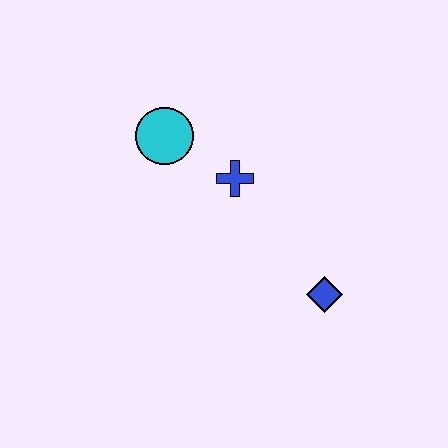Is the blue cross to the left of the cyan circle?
No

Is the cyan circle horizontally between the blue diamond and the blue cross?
No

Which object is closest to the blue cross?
The cyan circle is closest to the blue cross.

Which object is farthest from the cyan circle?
The blue diamond is farthest from the cyan circle.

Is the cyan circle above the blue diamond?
Yes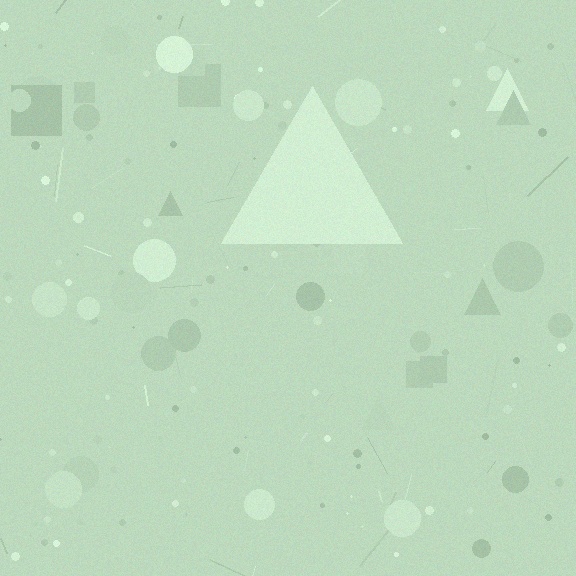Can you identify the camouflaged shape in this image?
The camouflaged shape is a triangle.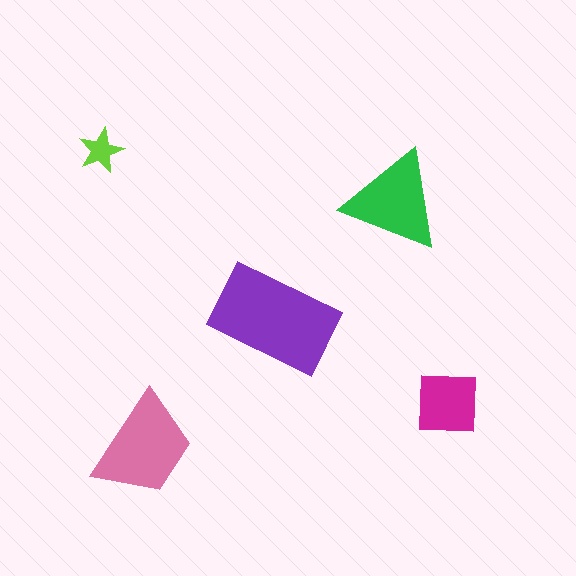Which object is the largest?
The purple rectangle.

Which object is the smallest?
The lime star.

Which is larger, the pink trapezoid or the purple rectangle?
The purple rectangle.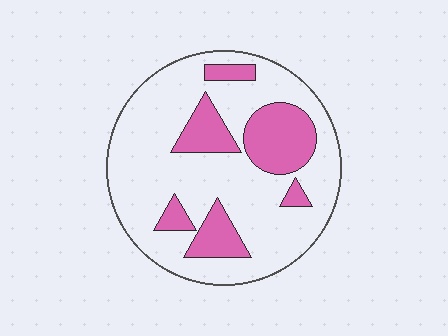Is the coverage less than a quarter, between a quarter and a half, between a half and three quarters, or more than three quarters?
Less than a quarter.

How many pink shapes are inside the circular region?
6.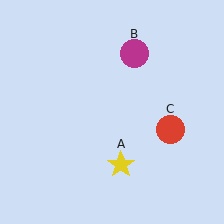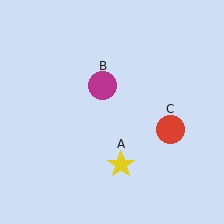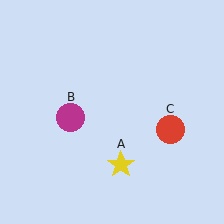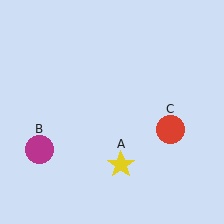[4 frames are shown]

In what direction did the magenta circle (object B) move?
The magenta circle (object B) moved down and to the left.